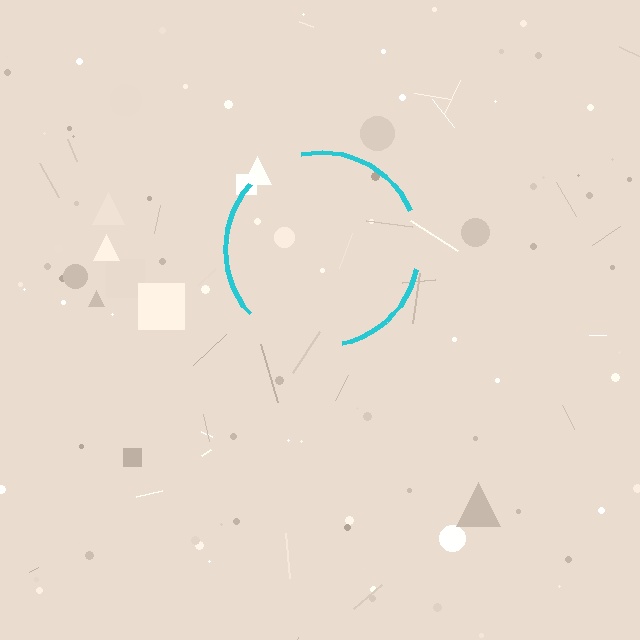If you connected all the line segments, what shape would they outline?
They would outline a circle.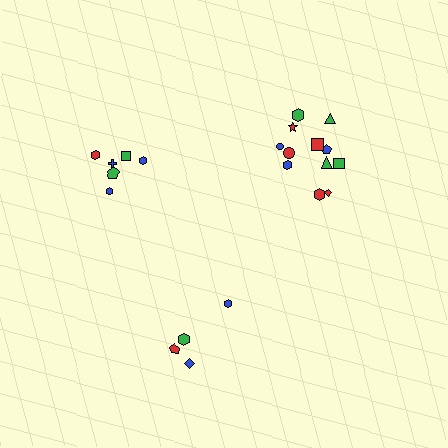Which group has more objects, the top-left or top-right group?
The top-right group.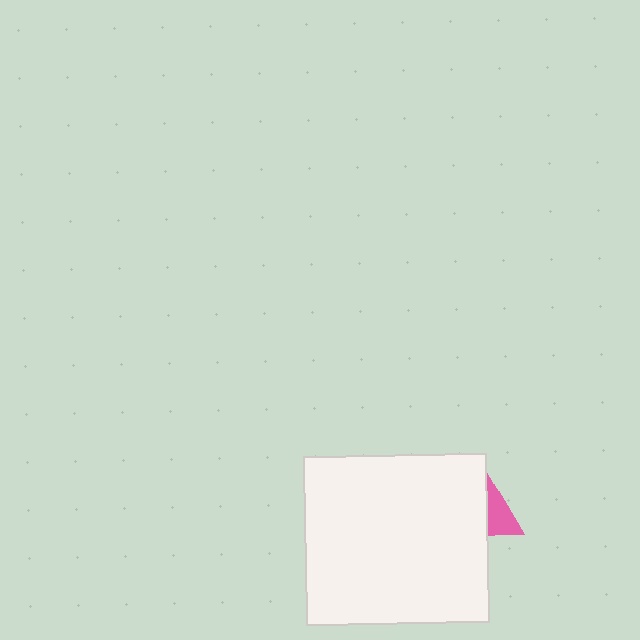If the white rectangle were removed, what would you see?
You would see the complete pink triangle.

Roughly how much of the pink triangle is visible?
A small part of it is visible (roughly 32%).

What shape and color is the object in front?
The object in front is a white rectangle.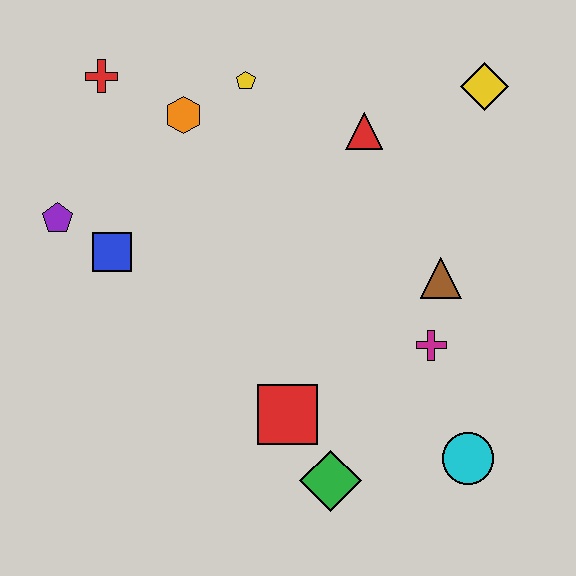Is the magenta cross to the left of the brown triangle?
Yes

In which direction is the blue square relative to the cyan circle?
The blue square is to the left of the cyan circle.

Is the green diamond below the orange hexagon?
Yes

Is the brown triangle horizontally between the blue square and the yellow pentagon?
No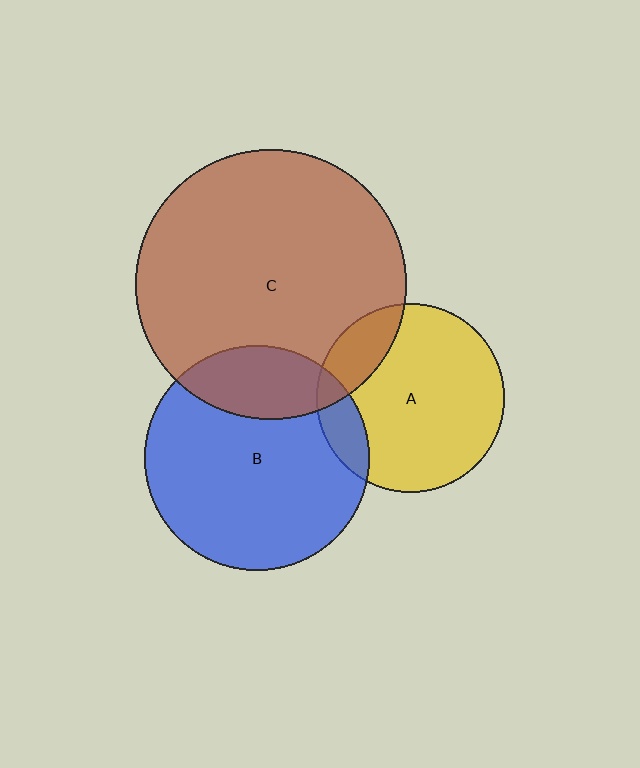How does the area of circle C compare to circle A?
Approximately 2.1 times.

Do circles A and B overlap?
Yes.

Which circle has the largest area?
Circle C (brown).